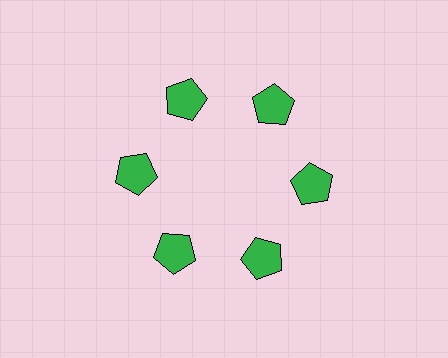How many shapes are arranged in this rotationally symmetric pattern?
There are 6 shapes, arranged in 6 groups of 1.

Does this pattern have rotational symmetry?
Yes, this pattern has 6-fold rotational symmetry. It looks the same after rotating 60 degrees around the center.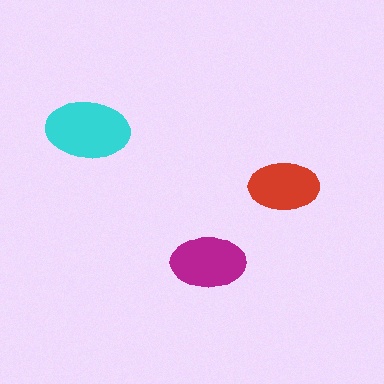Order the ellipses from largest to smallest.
the cyan one, the magenta one, the red one.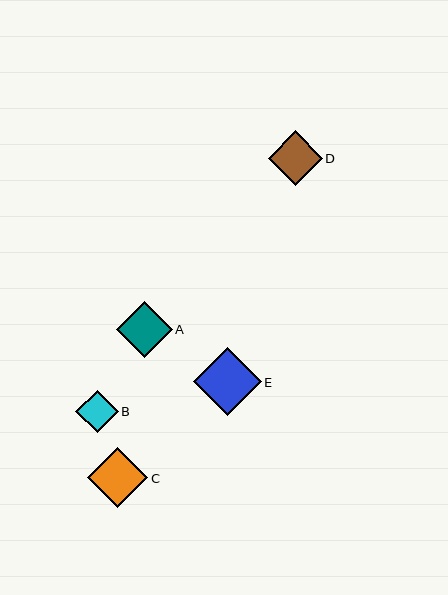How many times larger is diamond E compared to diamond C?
Diamond E is approximately 1.1 times the size of diamond C.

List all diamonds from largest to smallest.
From largest to smallest: E, C, A, D, B.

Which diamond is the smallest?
Diamond B is the smallest with a size of approximately 42 pixels.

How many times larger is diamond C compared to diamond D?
Diamond C is approximately 1.1 times the size of diamond D.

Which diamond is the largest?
Diamond E is the largest with a size of approximately 67 pixels.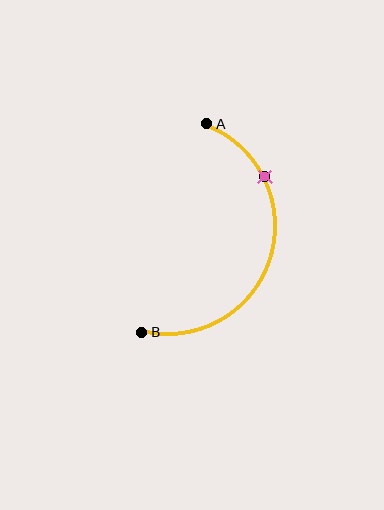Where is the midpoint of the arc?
The arc midpoint is the point on the curve farthest from the straight line joining A and B. It sits to the right of that line.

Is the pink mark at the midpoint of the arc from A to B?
No. The pink mark lies on the arc but is closer to endpoint A. The arc midpoint would be at the point on the curve equidistant along the arc from both A and B.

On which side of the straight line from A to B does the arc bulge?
The arc bulges to the right of the straight line connecting A and B.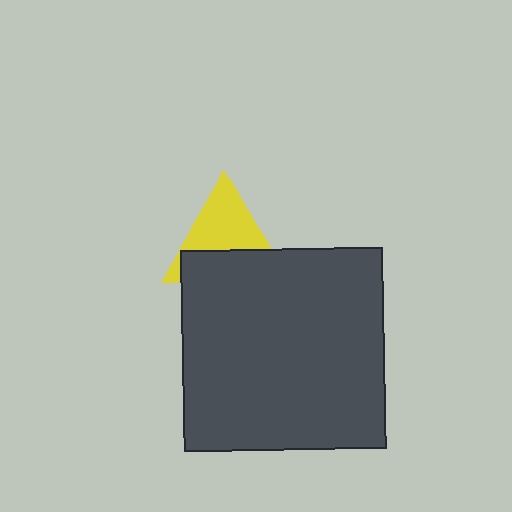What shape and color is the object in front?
The object in front is a dark gray square.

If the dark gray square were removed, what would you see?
You would see the complete yellow triangle.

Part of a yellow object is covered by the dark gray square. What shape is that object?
It is a triangle.